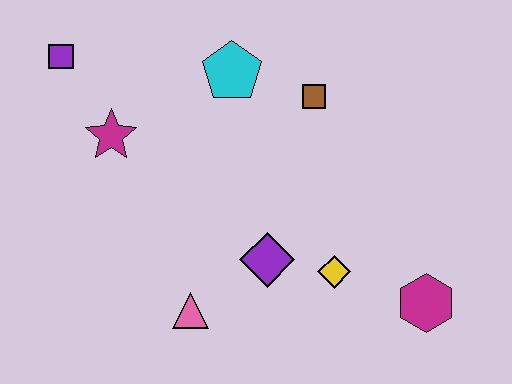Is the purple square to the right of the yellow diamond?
No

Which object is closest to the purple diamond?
The yellow diamond is closest to the purple diamond.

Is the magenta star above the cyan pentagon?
No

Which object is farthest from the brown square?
The purple square is farthest from the brown square.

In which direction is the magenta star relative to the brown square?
The magenta star is to the left of the brown square.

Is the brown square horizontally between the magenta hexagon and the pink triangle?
Yes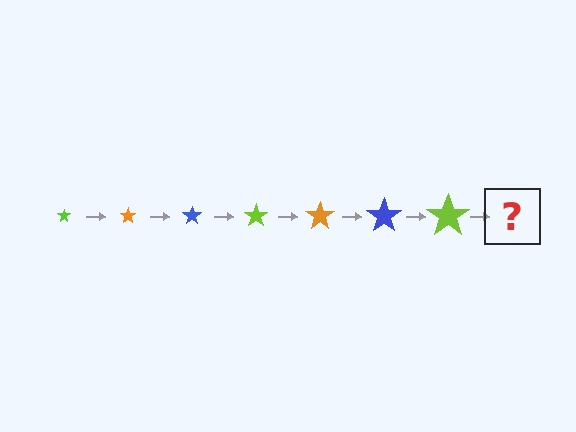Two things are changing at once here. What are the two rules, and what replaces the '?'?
The two rules are that the star grows larger each step and the color cycles through lime, orange, and blue. The '?' should be an orange star, larger than the previous one.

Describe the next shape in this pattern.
It should be an orange star, larger than the previous one.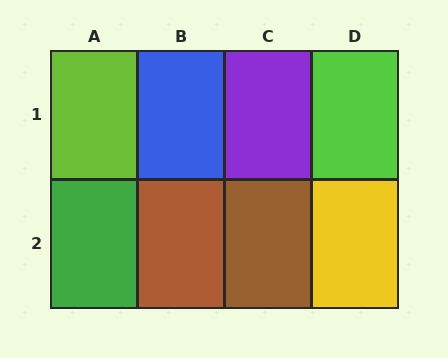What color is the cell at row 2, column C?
Brown.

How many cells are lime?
2 cells are lime.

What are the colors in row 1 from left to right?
Lime, blue, purple, lime.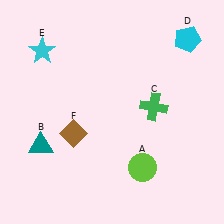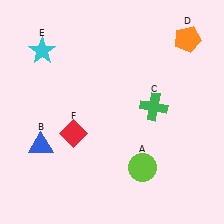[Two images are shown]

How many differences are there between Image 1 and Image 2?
There are 3 differences between the two images.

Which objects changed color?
B changed from teal to blue. D changed from cyan to orange. F changed from brown to red.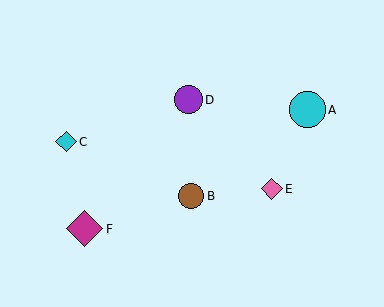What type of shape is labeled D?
Shape D is a purple circle.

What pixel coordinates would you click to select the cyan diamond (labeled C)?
Click at (66, 142) to select the cyan diamond C.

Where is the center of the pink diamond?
The center of the pink diamond is at (272, 189).